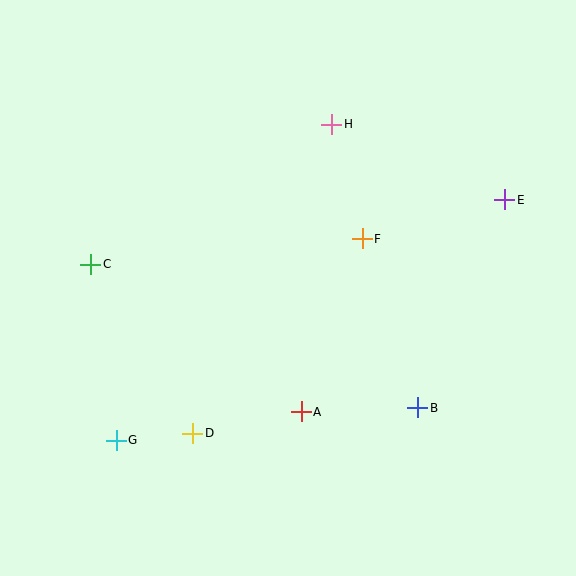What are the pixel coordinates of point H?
Point H is at (332, 124).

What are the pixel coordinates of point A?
Point A is at (301, 412).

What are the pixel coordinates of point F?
Point F is at (362, 239).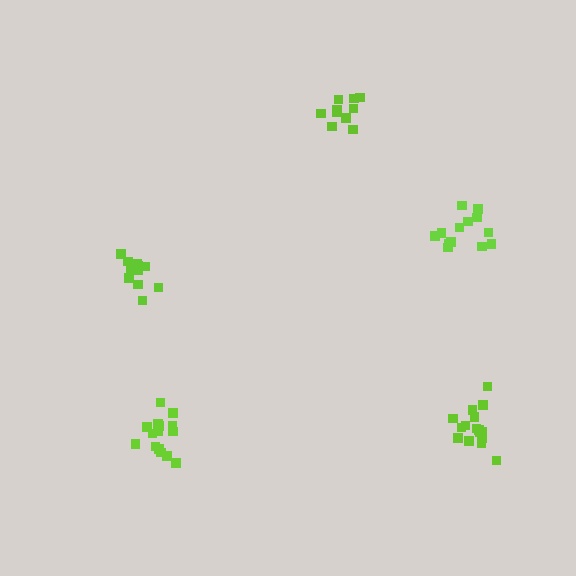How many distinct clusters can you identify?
There are 5 distinct clusters.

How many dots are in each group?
Group 1: 16 dots, Group 2: 10 dots, Group 3: 13 dots, Group 4: 11 dots, Group 5: 15 dots (65 total).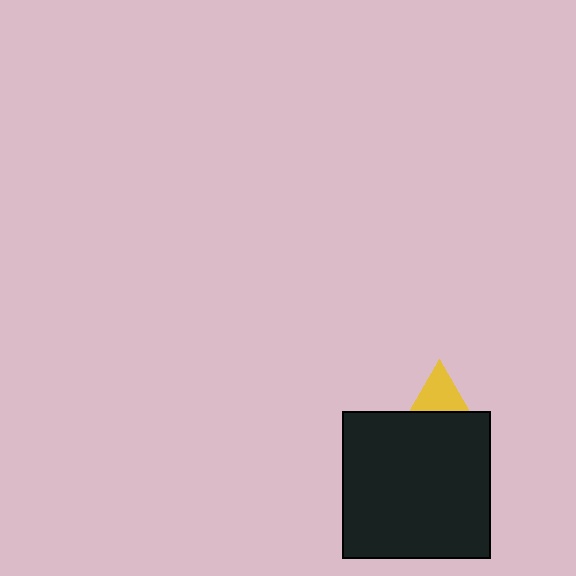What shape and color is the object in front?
The object in front is a black square.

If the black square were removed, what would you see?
You would see the complete yellow triangle.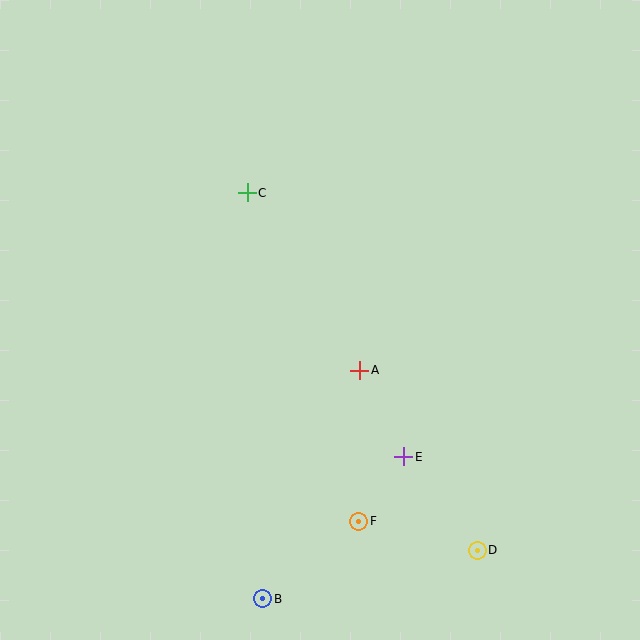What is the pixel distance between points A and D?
The distance between A and D is 215 pixels.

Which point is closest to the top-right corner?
Point C is closest to the top-right corner.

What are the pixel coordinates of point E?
Point E is at (404, 457).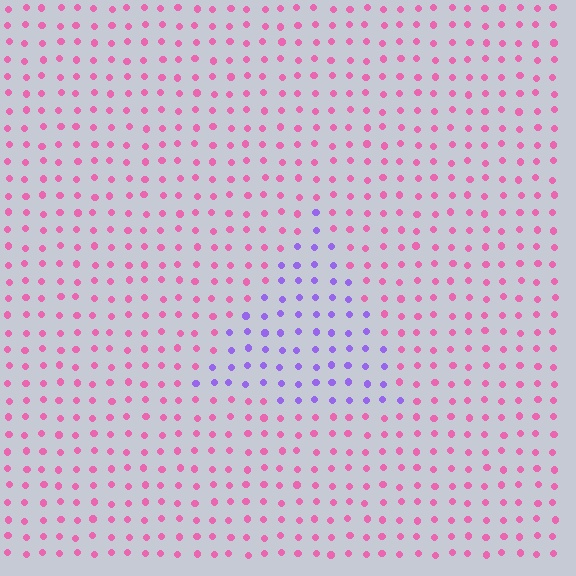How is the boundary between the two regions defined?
The boundary is defined purely by a slight shift in hue (about 64 degrees). Spacing, size, and orientation are identical on both sides.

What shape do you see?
I see a triangle.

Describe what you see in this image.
The image is filled with small pink elements in a uniform arrangement. A triangle-shaped region is visible where the elements are tinted to a slightly different hue, forming a subtle color boundary.